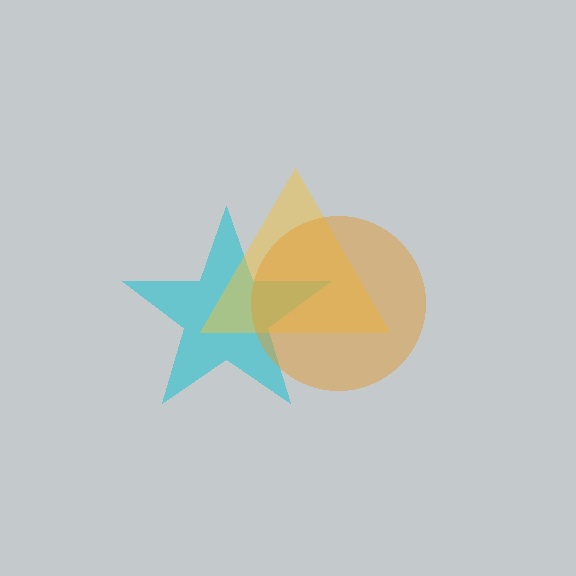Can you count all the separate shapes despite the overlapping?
Yes, there are 3 separate shapes.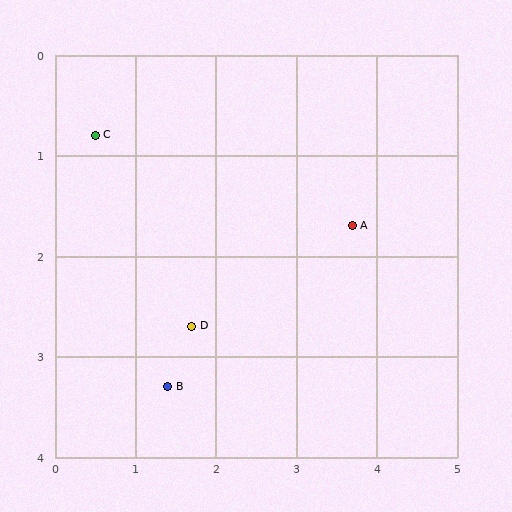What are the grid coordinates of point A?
Point A is at approximately (3.7, 1.7).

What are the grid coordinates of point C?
Point C is at approximately (0.5, 0.8).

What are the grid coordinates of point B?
Point B is at approximately (1.4, 3.3).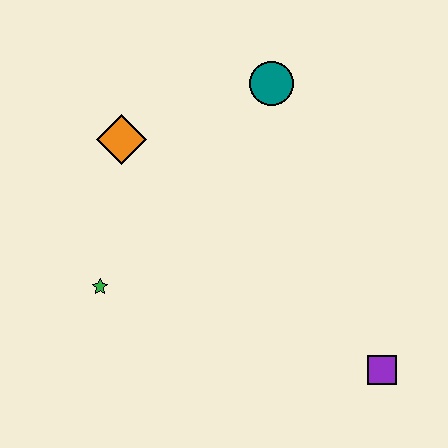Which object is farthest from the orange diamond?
The purple square is farthest from the orange diamond.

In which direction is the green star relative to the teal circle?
The green star is below the teal circle.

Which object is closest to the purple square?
The green star is closest to the purple square.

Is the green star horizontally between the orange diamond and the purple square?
No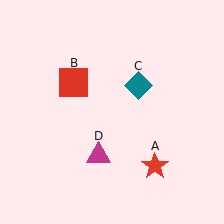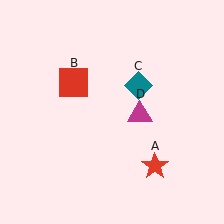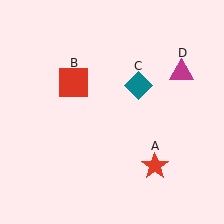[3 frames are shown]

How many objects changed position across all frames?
1 object changed position: magenta triangle (object D).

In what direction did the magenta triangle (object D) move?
The magenta triangle (object D) moved up and to the right.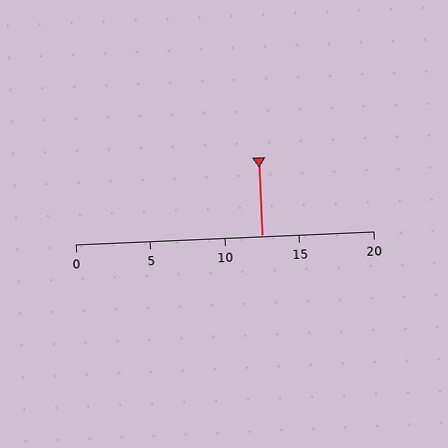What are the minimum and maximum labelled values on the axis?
The axis runs from 0 to 20.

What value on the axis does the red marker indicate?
The marker indicates approximately 12.5.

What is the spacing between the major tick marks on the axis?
The major ticks are spaced 5 apart.